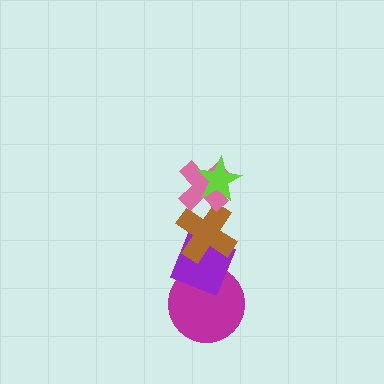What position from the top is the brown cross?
The brown cross is 3rd from the top.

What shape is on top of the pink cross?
The lime star is on top of the pink cross.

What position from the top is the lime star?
The lime star is 1st from the top.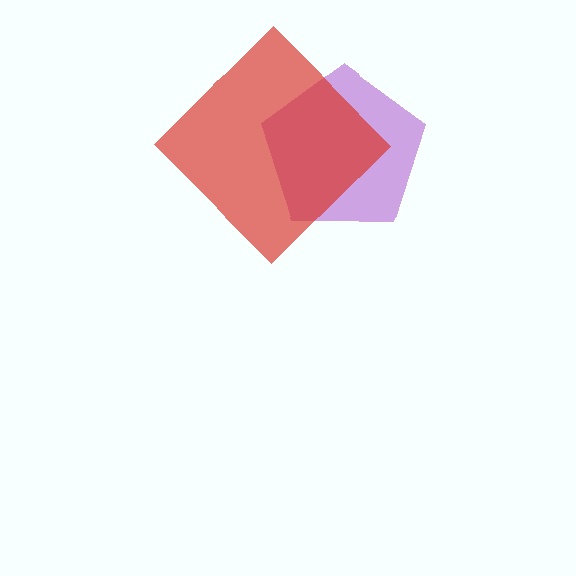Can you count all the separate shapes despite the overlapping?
Yes, there are 2 separate shapes.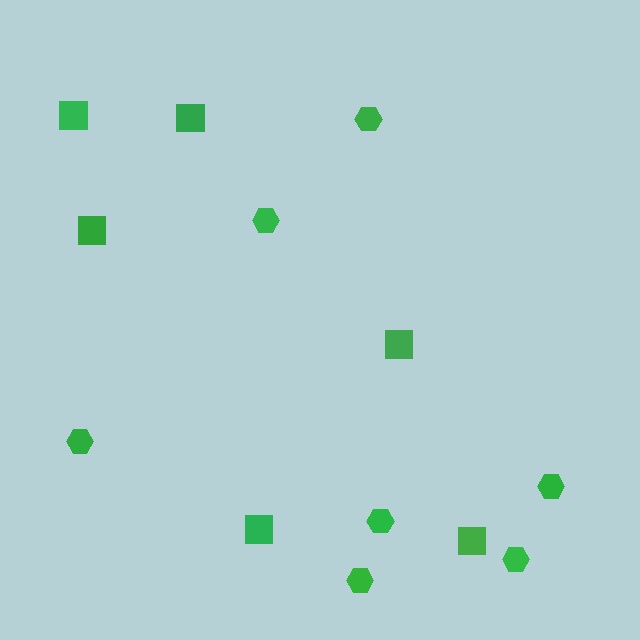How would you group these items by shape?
There are 2 groups: one group of hexagons (7) and one group of squares (6).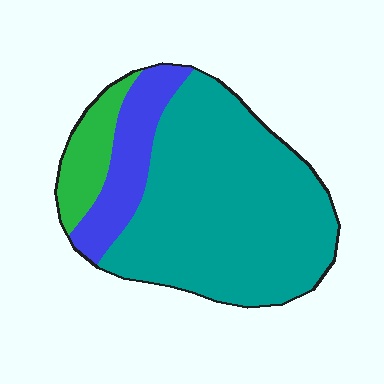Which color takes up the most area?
Teal, at roughly 70%.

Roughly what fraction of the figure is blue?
Blue takes up between a sixth and a third of the figure.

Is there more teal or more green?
Teal.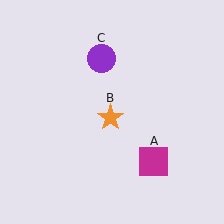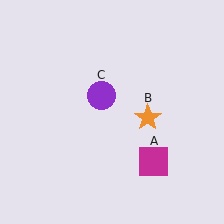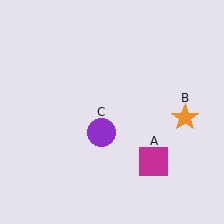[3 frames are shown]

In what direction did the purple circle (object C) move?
The purple circle (object C) moved down.